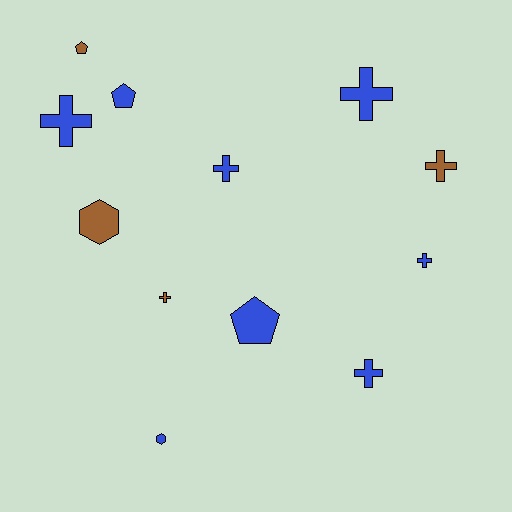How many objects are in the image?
There are 12 objects.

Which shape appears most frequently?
Cross, with 7 objects.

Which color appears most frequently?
Blue, with 8 objects.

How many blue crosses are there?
There are 5 blue crosses.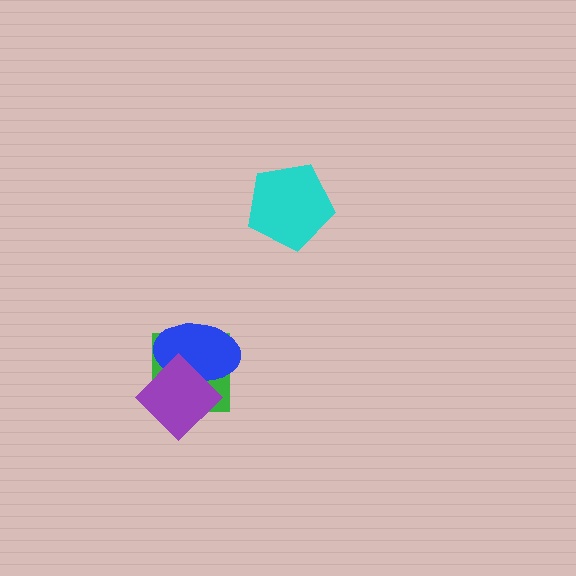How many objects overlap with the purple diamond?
2 objects overlap with the purple diamond.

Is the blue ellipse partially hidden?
Yes, it is partially covered by another shape.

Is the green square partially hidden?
Yes, it is partially covered by another shape.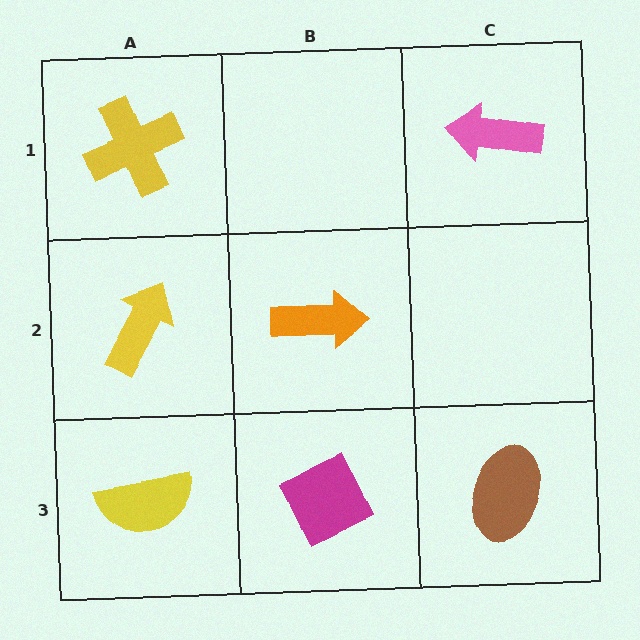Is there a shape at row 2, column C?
No, that cell is empty.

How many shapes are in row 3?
3 shapes.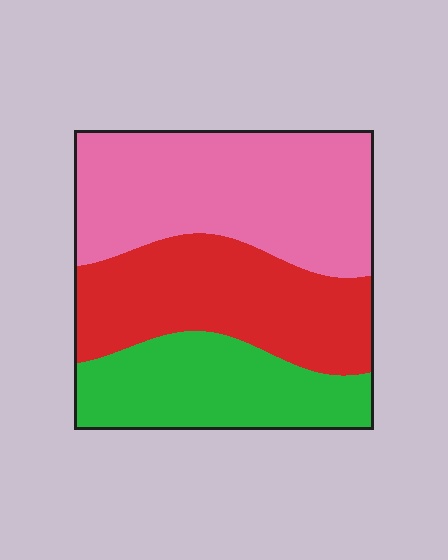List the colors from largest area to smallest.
From largest to smallest: pink, red, green.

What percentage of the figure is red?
Red covers roughly 35% of the figure.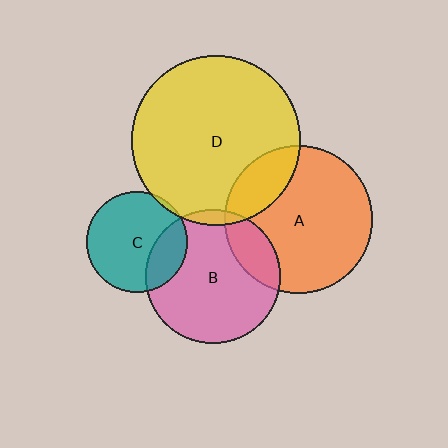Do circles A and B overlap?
Yes.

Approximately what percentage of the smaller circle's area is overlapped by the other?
Approximately 20%.